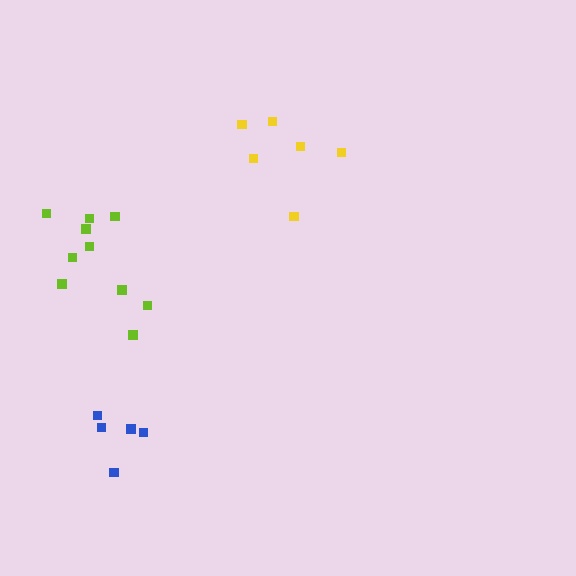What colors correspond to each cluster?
The clusters are colored: yellow, blue, lime.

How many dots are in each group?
Group 1: 6 dots, Group 2: 5 dots, Group 3: 10 dots (21 total).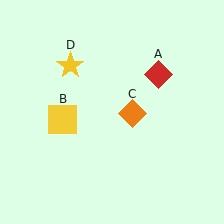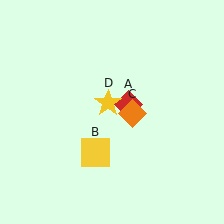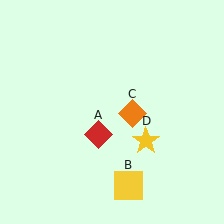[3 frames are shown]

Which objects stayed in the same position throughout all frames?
Orange diamond (object C) remained stationary.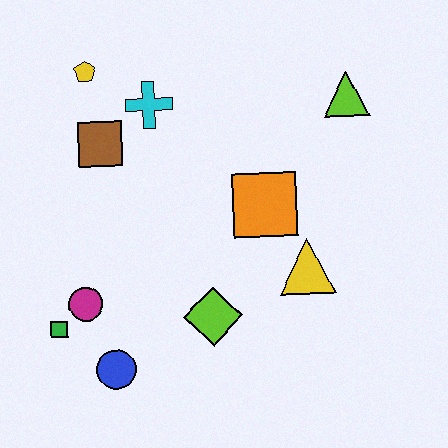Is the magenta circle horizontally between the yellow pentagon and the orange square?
No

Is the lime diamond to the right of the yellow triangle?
No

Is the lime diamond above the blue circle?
Yes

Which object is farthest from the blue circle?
The lime triangle is farthest from the blue circle.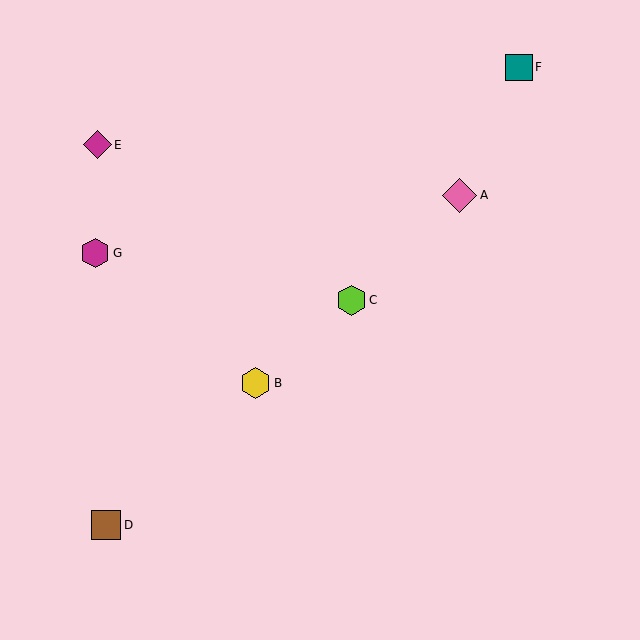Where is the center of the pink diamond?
The center of the pink diamond is at (460, 195).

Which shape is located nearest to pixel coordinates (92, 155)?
The magenta diamond (labeled E) at (97, 145) is nearest to that location.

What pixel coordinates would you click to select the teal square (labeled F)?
Click at (519, 67) to select the teal square F.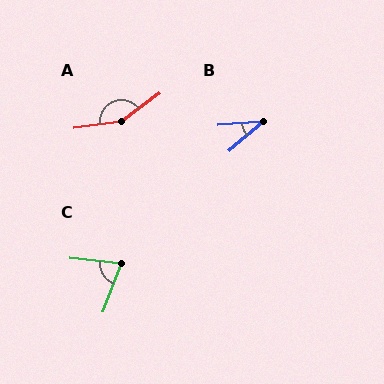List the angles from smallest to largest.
B (37°), C (75°), A (151°).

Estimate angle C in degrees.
Approximately 75 degrees.